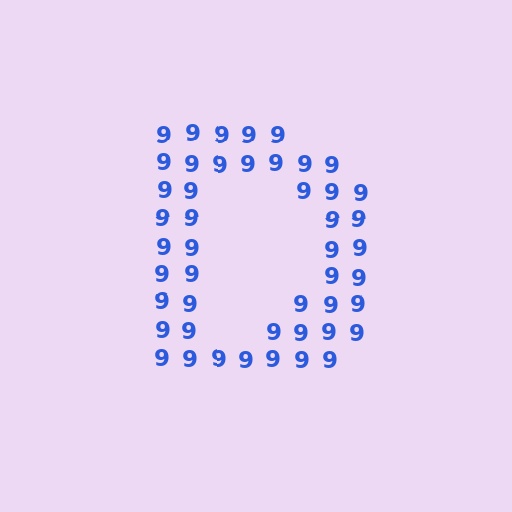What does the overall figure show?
The overall figure shows the letter D.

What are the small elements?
The small elements are digit 9's.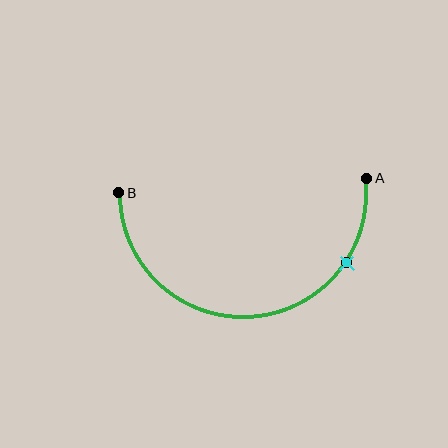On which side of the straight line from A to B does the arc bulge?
The arc bulges below the straight line connecting A and B.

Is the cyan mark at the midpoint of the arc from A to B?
No. The cyan mark lies on the arc but is closer to endpoint A. The arc midpoint would be at the point on the curve equidistant along the arc from both A and B.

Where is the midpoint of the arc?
The arc midpoint is the point on the curve farthest from the straight line joining A and B. It sits below that line.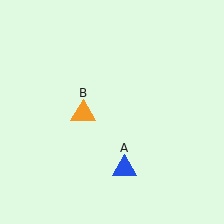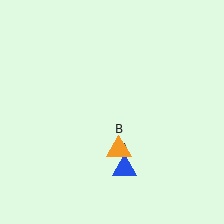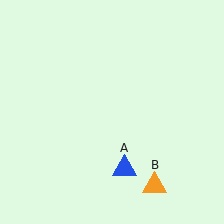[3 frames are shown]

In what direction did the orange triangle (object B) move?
The orange triangle (object B) moved down and to the right.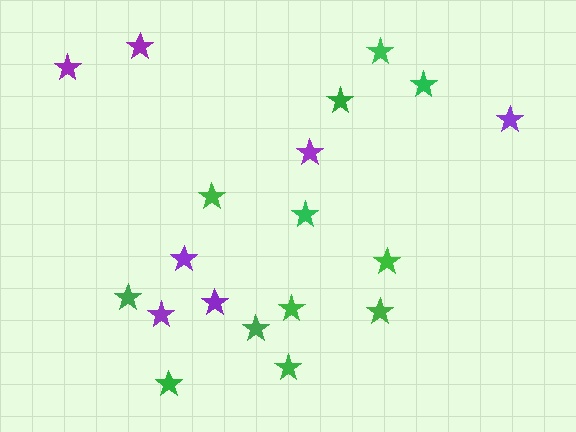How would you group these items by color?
There are 2 groups: one group of purple stars (7) and one group of green stars (12).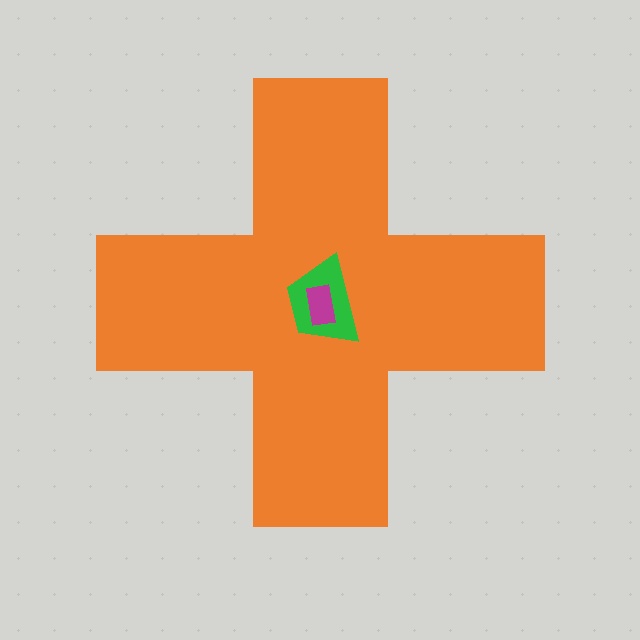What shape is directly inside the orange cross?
The green trapezoid.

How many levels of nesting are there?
3.